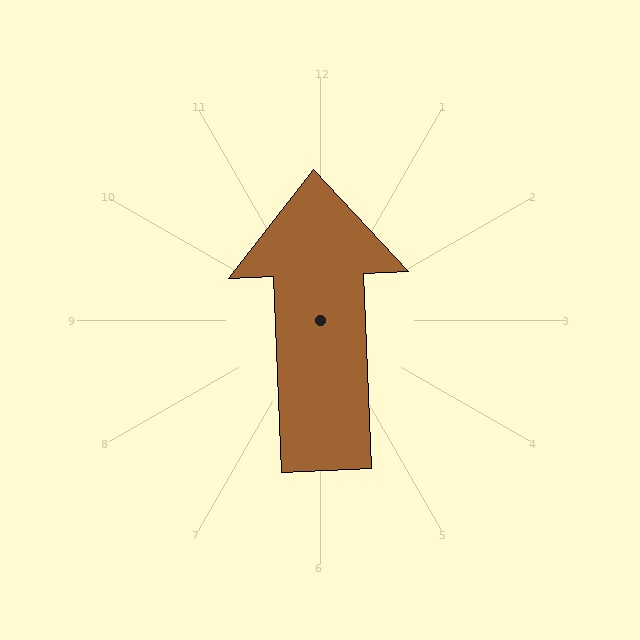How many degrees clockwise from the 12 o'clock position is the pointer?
Approximately 358 degrees.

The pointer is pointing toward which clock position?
Roughly 12 o'clock.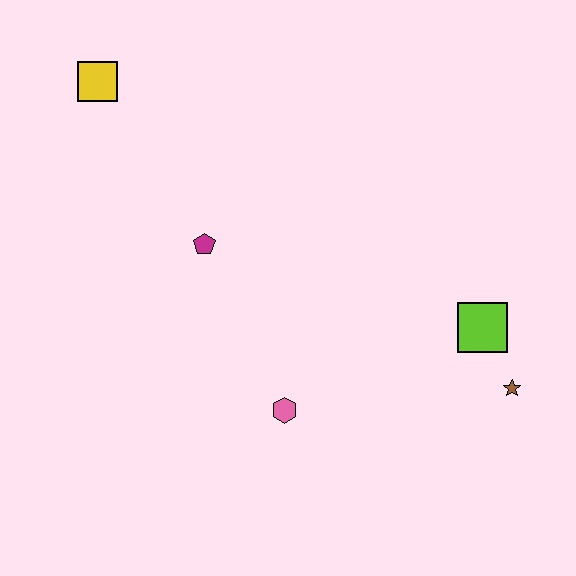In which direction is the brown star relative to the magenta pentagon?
The brown star is to the right of the magenta pentagon.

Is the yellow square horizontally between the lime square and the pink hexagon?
No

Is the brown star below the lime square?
Yes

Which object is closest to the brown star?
The lime square is closest to the brown star.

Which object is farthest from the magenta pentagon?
The brown star is farthest from the magenta pentagon.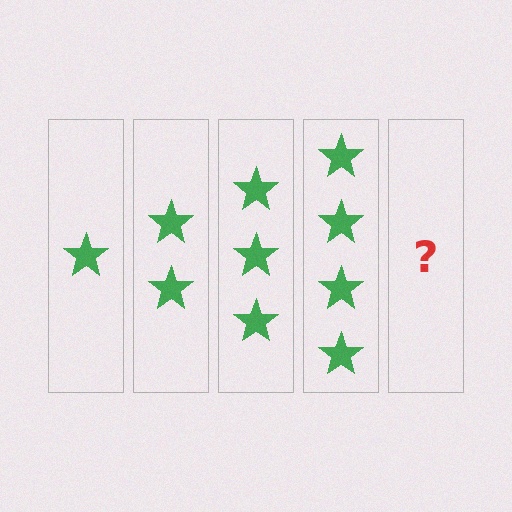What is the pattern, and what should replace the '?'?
The pattern is that each step adds one more star. The '?' should be 5 stars.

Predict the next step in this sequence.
The next step is 5 stars.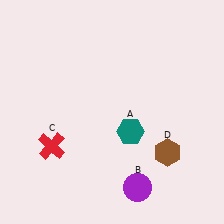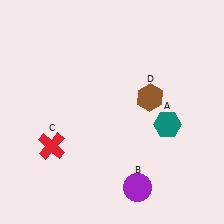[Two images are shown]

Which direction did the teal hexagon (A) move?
The teal hexagon (A) moved right.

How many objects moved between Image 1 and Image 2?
2 objects moved between the two images.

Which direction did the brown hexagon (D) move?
The brown hexagon (D) moved up.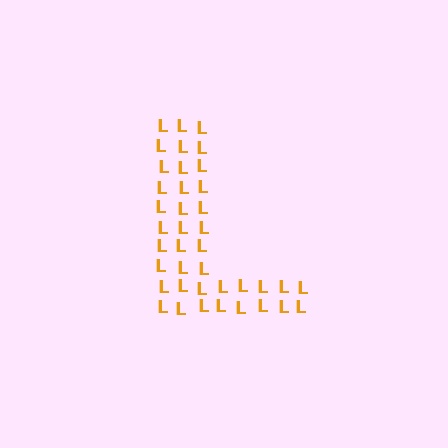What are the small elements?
The small elements are letter L's.